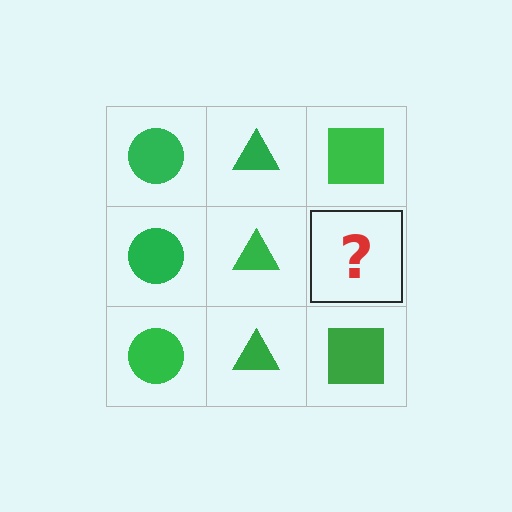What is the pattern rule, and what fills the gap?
The rule is that each column has a consistent shape. The gap should be filled with a green square.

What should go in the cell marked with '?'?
The missing cell should contain a green square.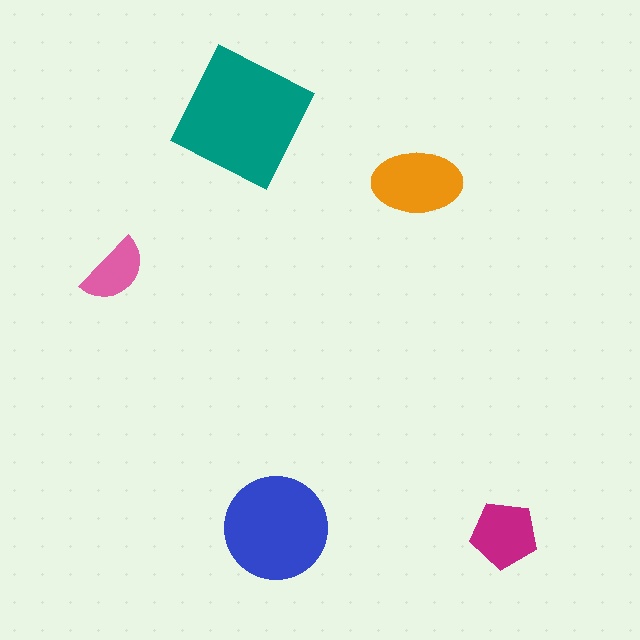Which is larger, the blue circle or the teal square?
The teal square.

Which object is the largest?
The teal square.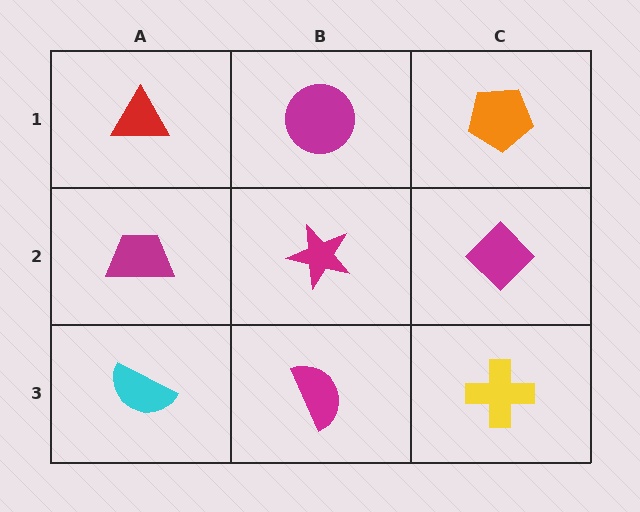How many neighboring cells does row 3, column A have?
2.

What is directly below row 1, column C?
A magenta diamond.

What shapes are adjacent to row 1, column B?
A magenta star (row 2, column B), a red triangle (row 1, column A), an orange pentagon (row 1, column C).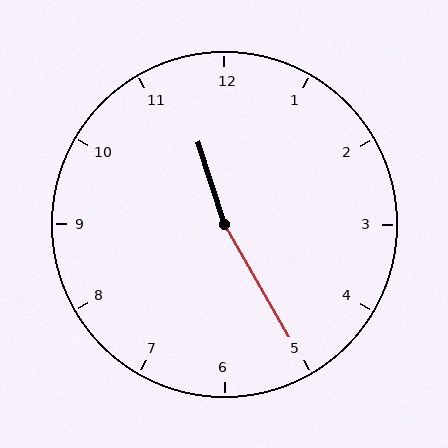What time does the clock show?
11:25.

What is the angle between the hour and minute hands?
Approximately 168 degrees.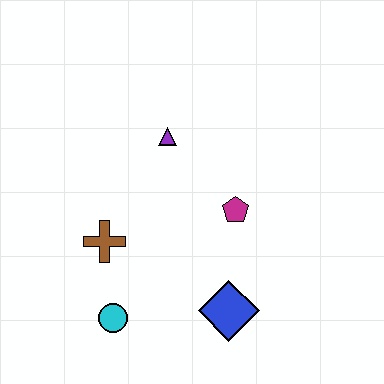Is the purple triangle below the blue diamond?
No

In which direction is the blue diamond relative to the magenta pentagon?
The blue diamond is below the magenta pentagon.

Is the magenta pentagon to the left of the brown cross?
No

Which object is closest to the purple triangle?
The magenta pentagon is closest to the purple triangle.